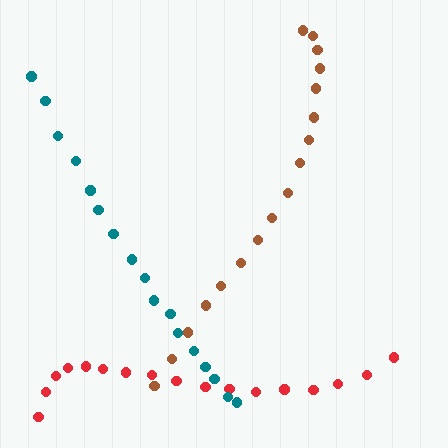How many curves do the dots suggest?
There are 3 distinct paths.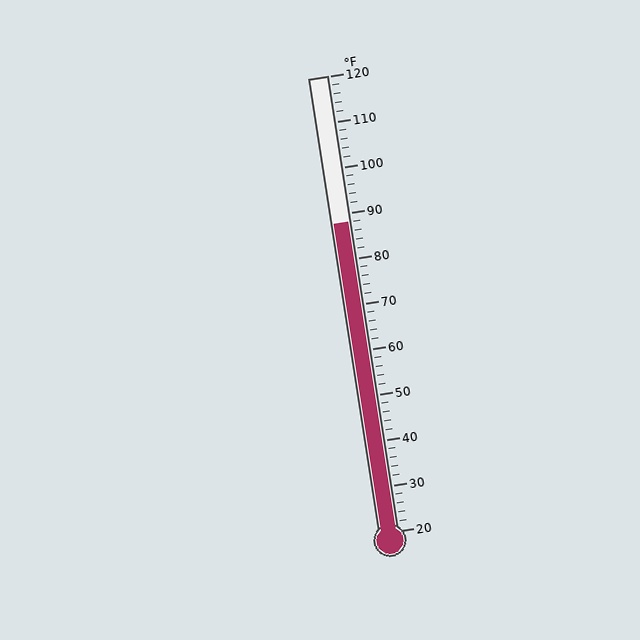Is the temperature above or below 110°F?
The temperature is below 110°F.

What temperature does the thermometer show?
The thermometer shows approximately 88°F.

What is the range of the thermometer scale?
The thermometer scale ranges from 20°F to 120°F.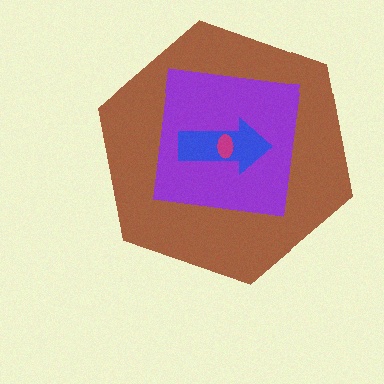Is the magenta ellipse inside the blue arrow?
Yes.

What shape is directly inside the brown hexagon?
The purple square.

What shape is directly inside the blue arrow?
The magenta ellipse.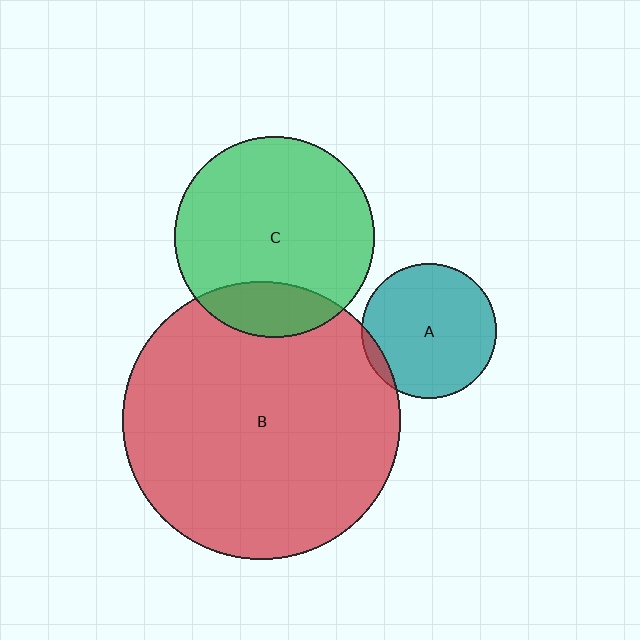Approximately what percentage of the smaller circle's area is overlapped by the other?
Approximately 20%.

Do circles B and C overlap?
Yes.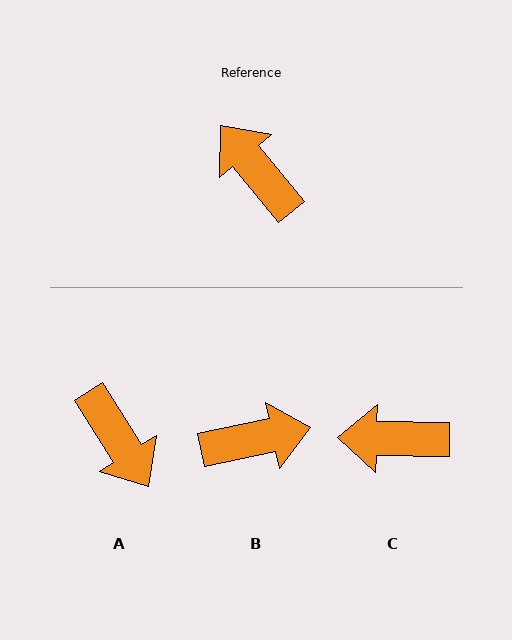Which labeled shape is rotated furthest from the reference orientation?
A, about 173 degrees away.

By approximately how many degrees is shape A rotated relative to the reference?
Approximately 173 degrees counter-clockwise.